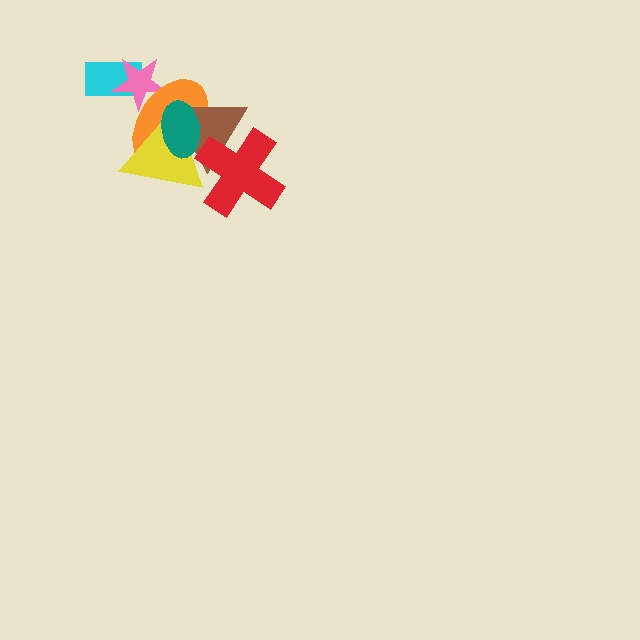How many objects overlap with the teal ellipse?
3 objects overlap with the teal ellipse.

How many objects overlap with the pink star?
2 objects overlap with the pink star.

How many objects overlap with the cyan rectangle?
1 object overlaps with the cyan rectangle.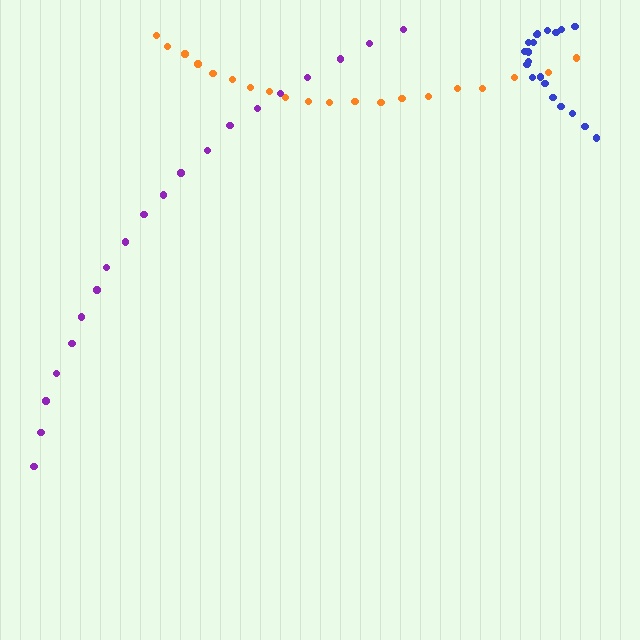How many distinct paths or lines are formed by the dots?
There are 3 distinct paths.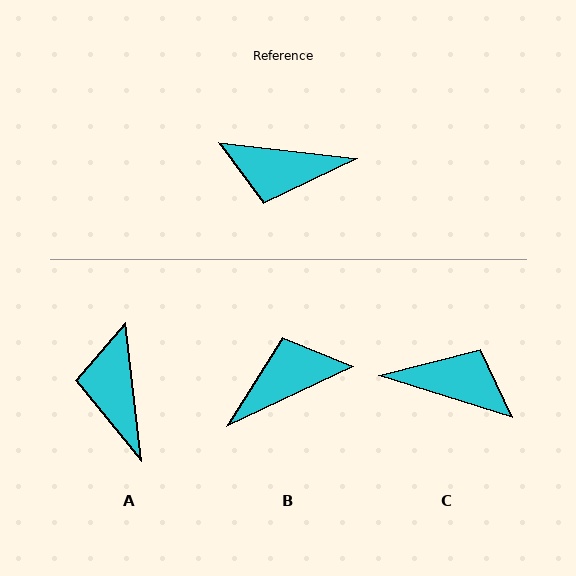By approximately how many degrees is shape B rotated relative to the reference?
Approximately 148 degrees clockwise.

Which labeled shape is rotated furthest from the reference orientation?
C, about 169 degrees away.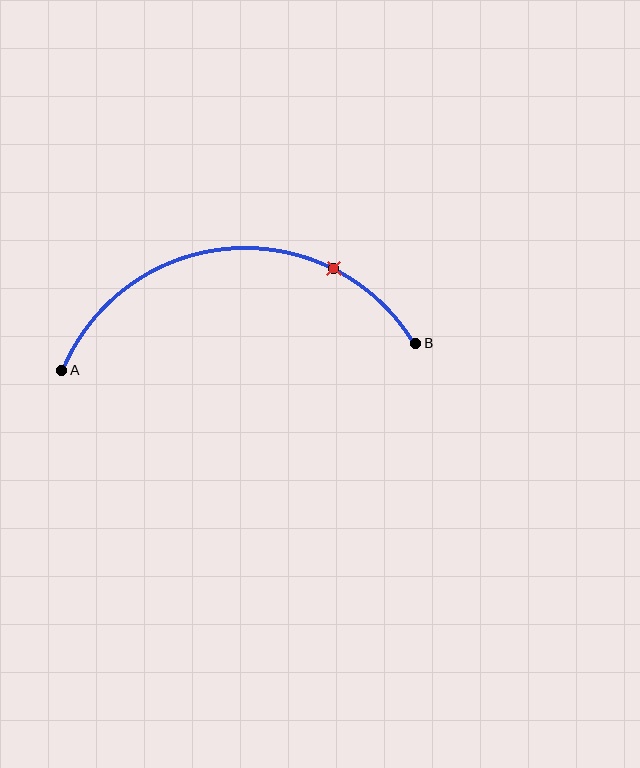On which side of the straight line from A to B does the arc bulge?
The arc bulges above the straight line connecting A and B.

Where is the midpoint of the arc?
The arc midpoint is the point on the curve farthest from the straight line joining A and B. It sits above that line.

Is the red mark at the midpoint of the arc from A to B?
No. The red mark lies on the arc but is closer to endpoint B. The arc midpoint would be at the point on the curve equidistant along the arc from both A and B.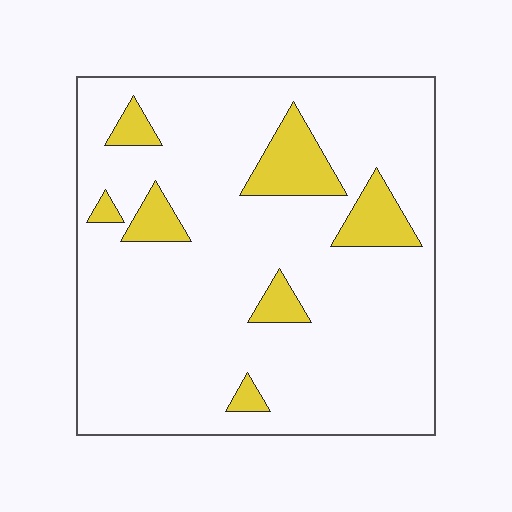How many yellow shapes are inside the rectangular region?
7.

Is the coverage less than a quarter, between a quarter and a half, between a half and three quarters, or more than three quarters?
Less than a quarter.